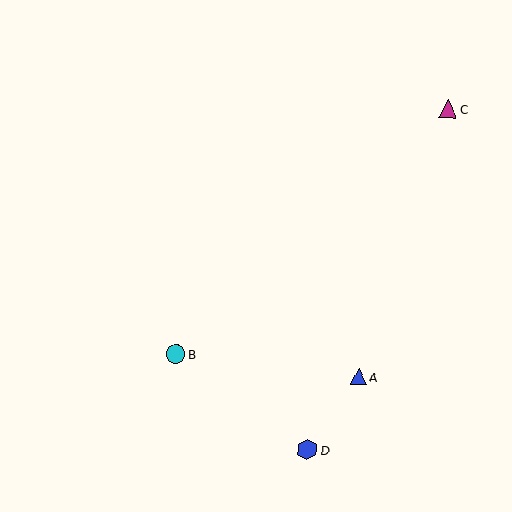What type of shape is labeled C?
Shape C is a magenta triangle.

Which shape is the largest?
The blue hexagon (labeled D) is the largest.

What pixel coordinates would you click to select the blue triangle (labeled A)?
Click at (359, 377) to select the blue triangle A.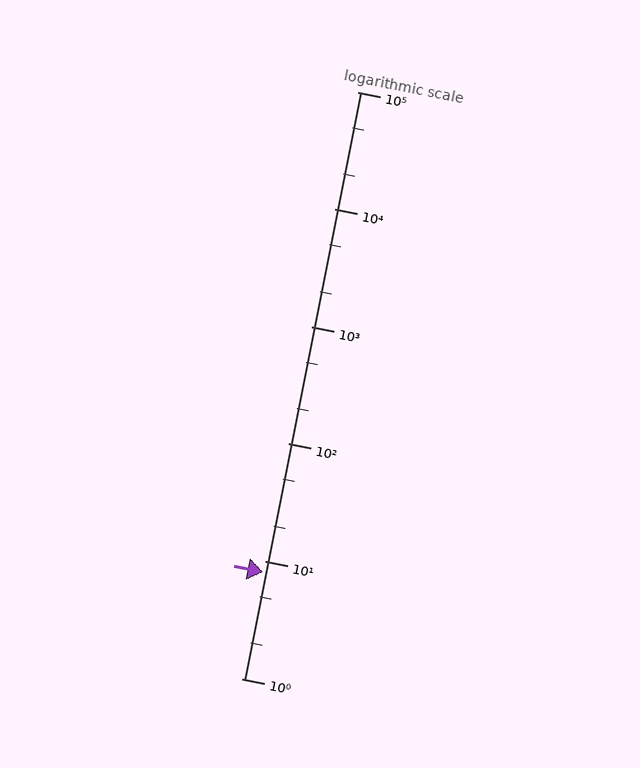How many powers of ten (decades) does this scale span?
The scale spans 5 decades, from 1 to 100000.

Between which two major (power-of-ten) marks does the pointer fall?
The pointer is between 1 and 10.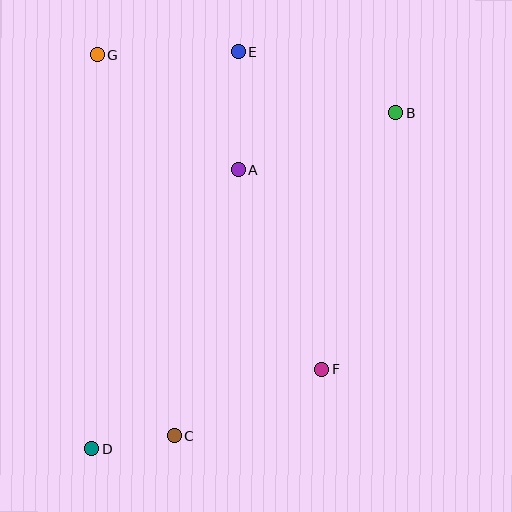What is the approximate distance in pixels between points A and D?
The distance between A and D is approximately 315 pixels.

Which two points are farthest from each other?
Points B and D are farthest from each other.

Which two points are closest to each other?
Points C and D are closest to each other.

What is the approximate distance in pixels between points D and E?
The distance between D and E is approximately 423 pixels.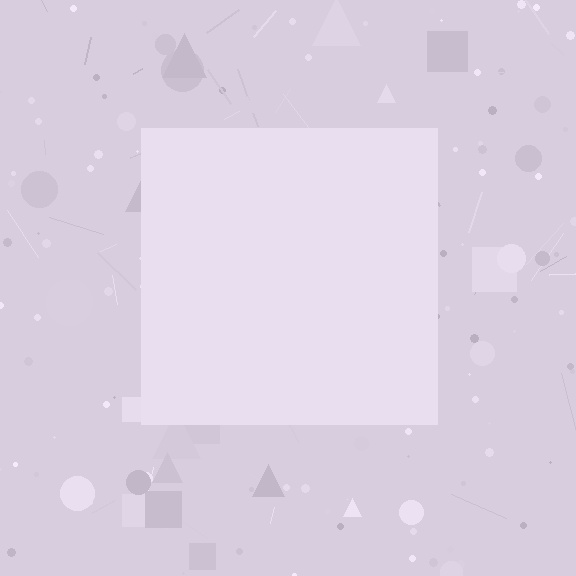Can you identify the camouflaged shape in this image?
The camouflaged shape is a square.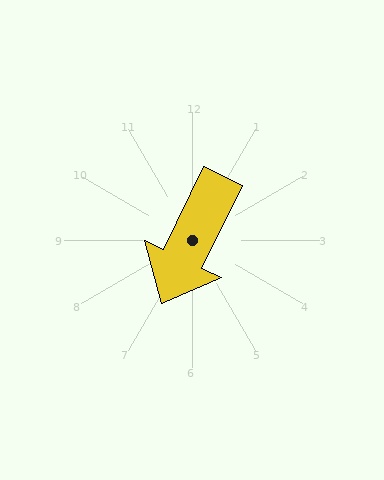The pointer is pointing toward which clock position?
Roughly 7 o'clock.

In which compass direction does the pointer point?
Southwest.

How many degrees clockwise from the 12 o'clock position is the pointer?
Approximately 206 degrees.